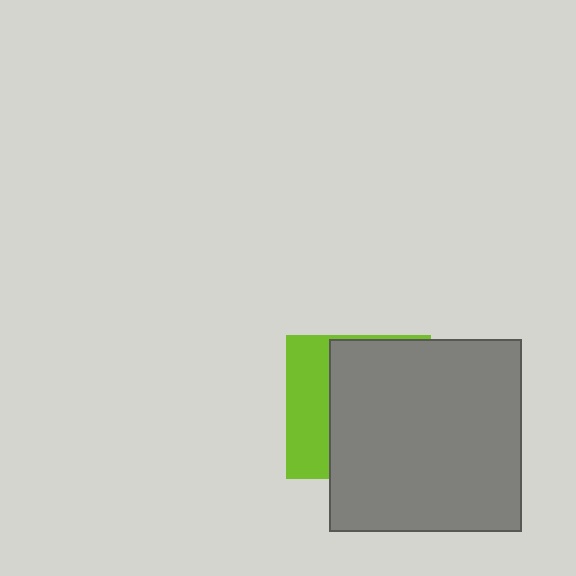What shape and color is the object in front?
The object in front is a gray square.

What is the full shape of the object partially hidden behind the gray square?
The partially hidden object is a lime square.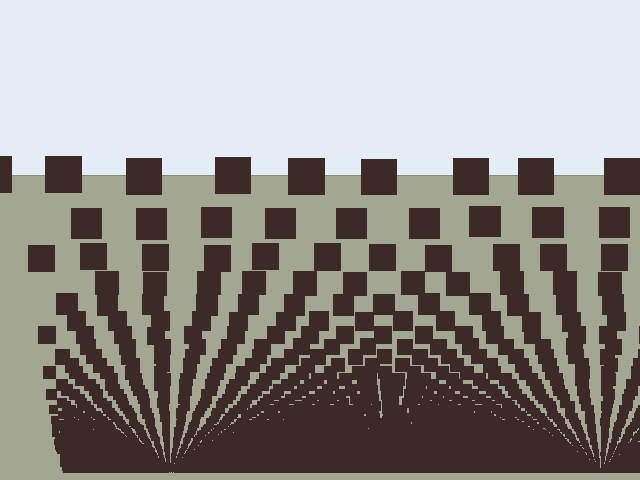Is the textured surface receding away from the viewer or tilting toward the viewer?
The surface appears to tilt toward the viewer. Texture elements get larger and sparser toward the top.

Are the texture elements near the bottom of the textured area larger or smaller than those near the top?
Smaller. The gradient is inverted — elements near the bottom are smaller and denser.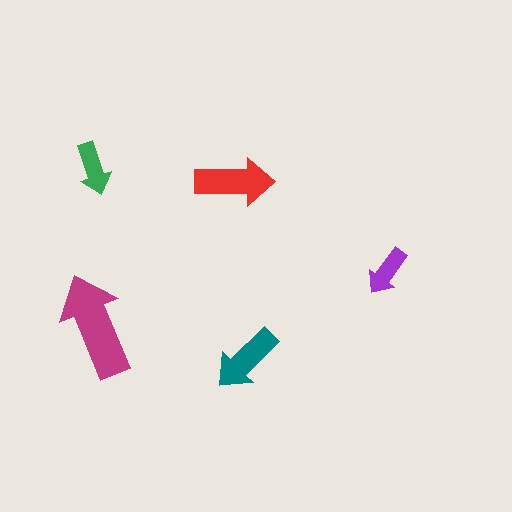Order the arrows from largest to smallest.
the magenta one, the red one, the teal one, the green one, the purple one.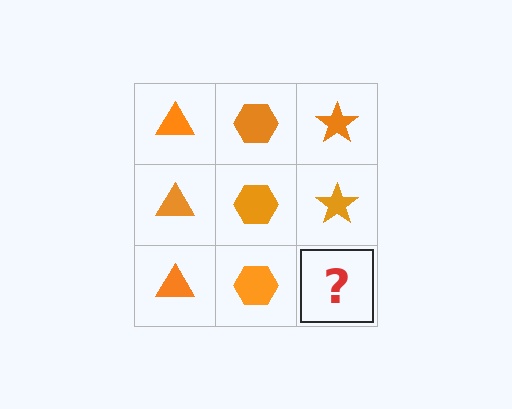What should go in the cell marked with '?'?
The missing cell should contain an orange star.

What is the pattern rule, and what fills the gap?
The rule is that each column has a consistent shape. The gap should be filled with an orange star.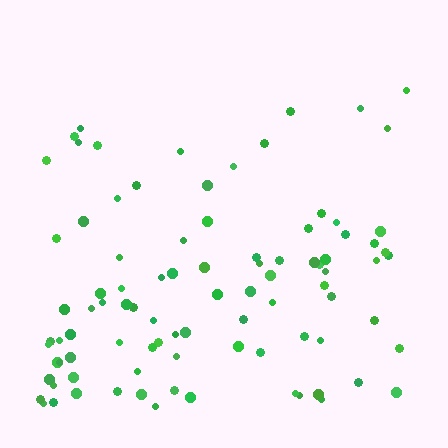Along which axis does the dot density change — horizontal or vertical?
Vertical.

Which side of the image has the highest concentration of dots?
The bottom.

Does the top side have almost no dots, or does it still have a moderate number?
Still a moderate number, just noticeably fewer than the bottom.